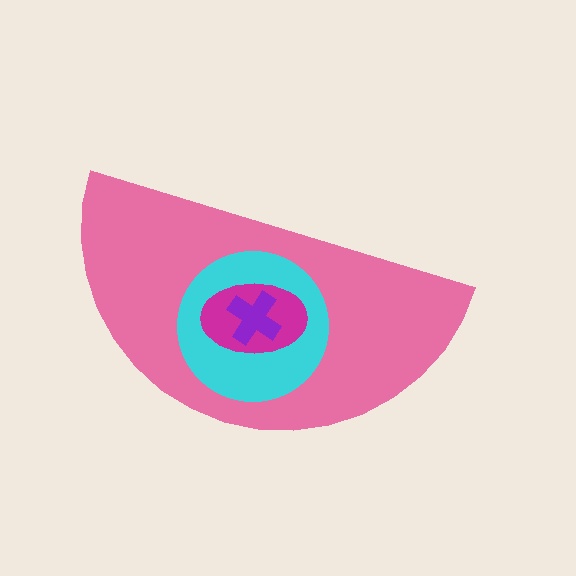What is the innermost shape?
The purple cross.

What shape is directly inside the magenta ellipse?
The purple cross.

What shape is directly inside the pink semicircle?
The cyan circle.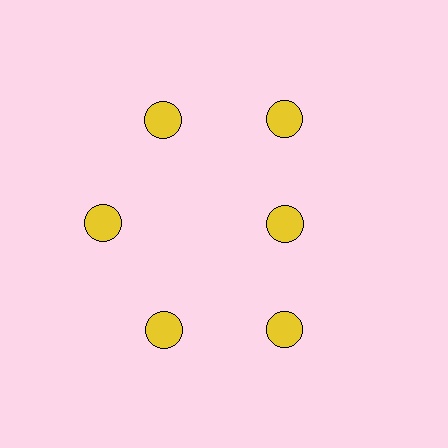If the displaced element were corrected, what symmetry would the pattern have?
It would have 6-fold rotational symmetry — the pattern would map onto itself every 60 degrees.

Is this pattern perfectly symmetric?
No. The 6 yellow circles are arranged in a ring, but one element near the 3 o'clock position is pulled inward toward the center, breaking the 6-fold rotational symmetry.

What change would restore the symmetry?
The symmetry would be restored by moving it outward, back onto the ring so that all 6 circles sit at equal angles and equal distance from the center.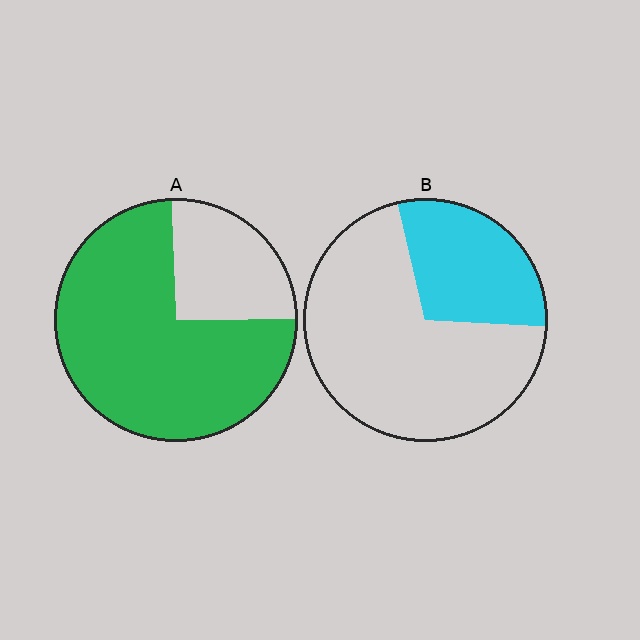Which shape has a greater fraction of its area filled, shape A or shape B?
Shape A.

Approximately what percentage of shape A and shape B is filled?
A is approximately 75% and B is approximately 30%.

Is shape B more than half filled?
No.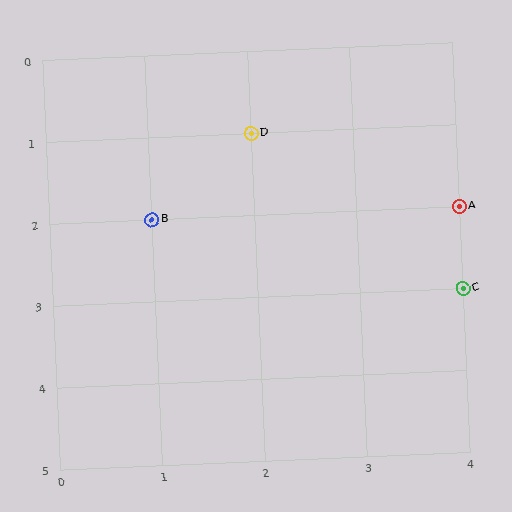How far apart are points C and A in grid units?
Points C and A are 1 row apart.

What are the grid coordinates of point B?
Point B is at grid coordinates (1, 2).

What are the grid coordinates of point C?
Point C is at grid coordinates (4, 3).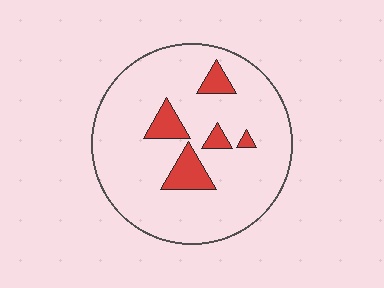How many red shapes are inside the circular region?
5.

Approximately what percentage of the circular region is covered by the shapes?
Approximately 10%.